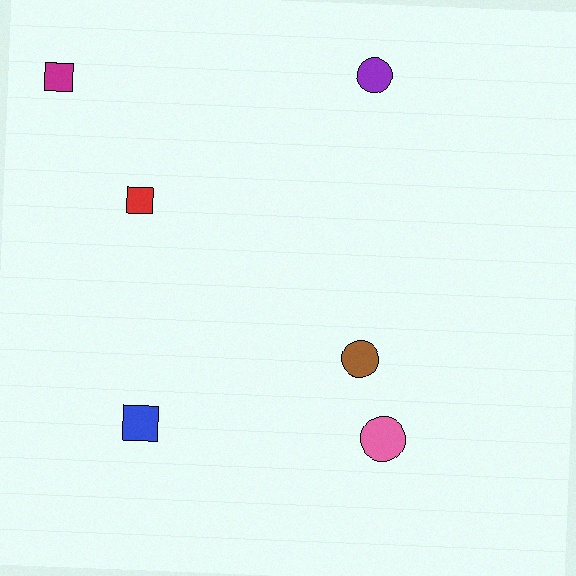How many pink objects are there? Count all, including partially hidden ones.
There is 1 pink object.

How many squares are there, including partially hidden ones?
There are 3 squares.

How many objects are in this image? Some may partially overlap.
There are 6 objects.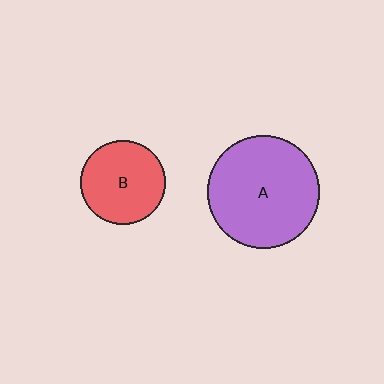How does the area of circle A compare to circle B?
Approximately 1.8 times.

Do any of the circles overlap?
No, none of the circles overlap.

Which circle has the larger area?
Circle A (purple).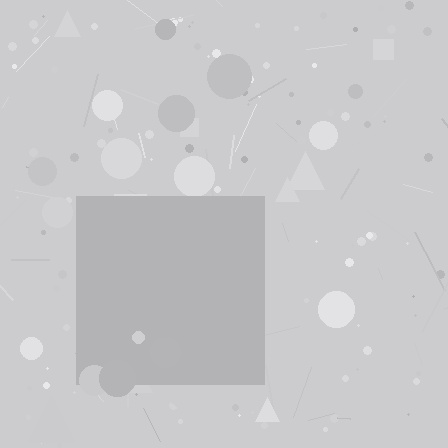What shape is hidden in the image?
A square is hidden in the image.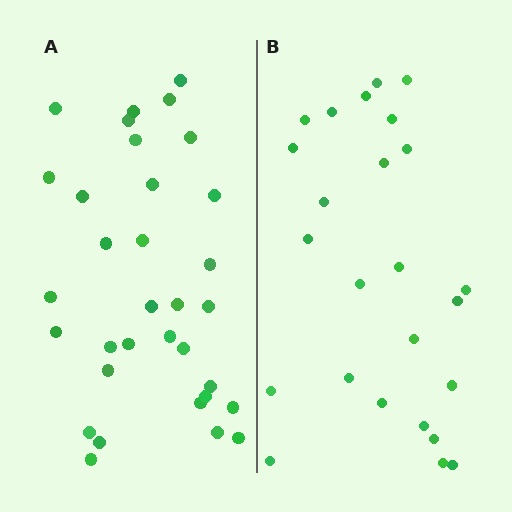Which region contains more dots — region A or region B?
Region A (the left region) has more dots.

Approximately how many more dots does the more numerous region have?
Region A has roughly 8 or so more dots than region B.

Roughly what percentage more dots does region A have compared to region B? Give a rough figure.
About 30% more.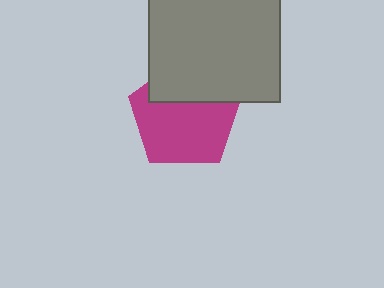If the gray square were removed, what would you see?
You would see the complete magenta pentagon.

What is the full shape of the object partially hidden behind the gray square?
The partially hidden object is a magenta pentagon.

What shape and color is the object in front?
The object in front is a gray square.